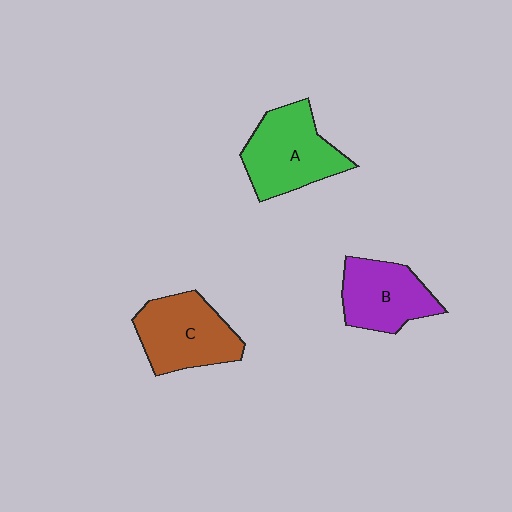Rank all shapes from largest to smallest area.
From largest to smallest: A (green), C (brown), B (purple).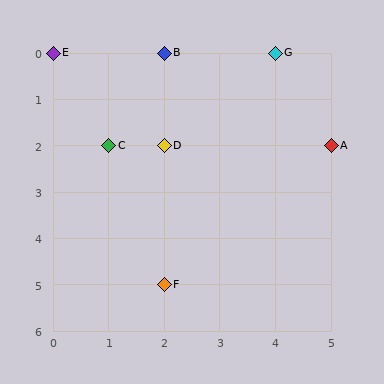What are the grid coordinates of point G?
Point G is at grid coordinates (4, 0).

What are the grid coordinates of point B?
Point B is at grid coordinates (2, 0).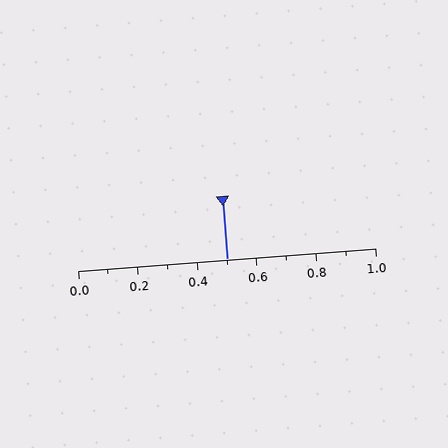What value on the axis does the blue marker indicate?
The marker indicates approximately 0.5.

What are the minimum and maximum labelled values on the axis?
The axis runs from 0.0 to 1.0.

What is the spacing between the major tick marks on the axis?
The major ticks are spaced 0.2 apart.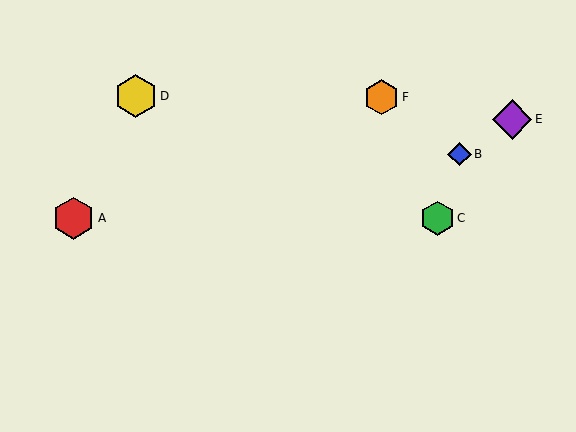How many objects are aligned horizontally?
2 objects (A, C) are aligned horizontally.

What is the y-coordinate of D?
Object D is at y≈96.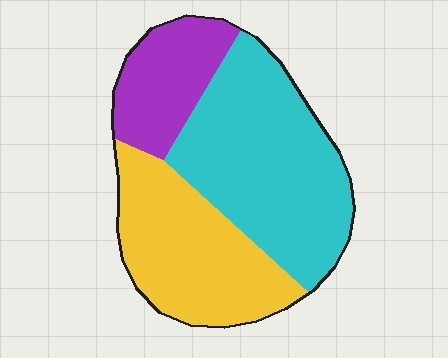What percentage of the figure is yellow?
Yellow covers roughly 35% of the figure.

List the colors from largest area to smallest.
From largest to smallest: cyan, yellow, purple.